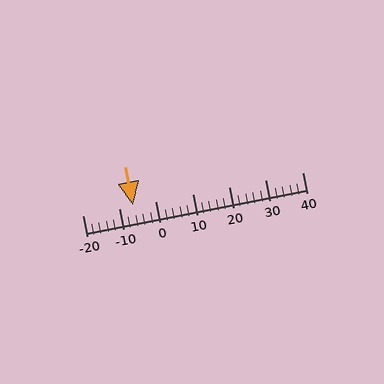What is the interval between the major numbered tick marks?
The major tick marks are spaced 10 units apart.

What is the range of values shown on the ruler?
The ruler shows values from -20 to 40.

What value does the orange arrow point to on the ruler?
The orange arrow points to approximately -6.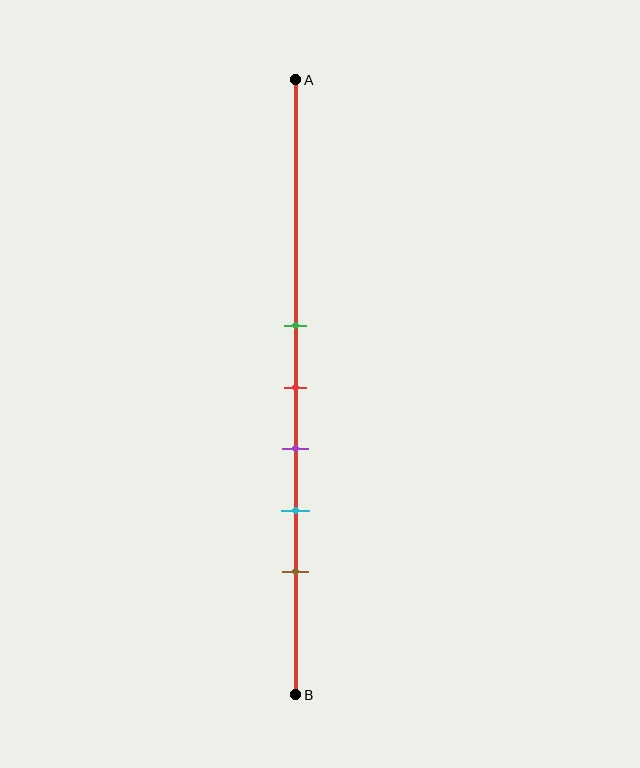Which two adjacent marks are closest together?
The green and red marks are the closest adjacent pair.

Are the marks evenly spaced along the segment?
Yes, the marks are approximately evenly spaced.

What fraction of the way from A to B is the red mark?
The red mark is approximately 50% (0.5) of the way from A to B.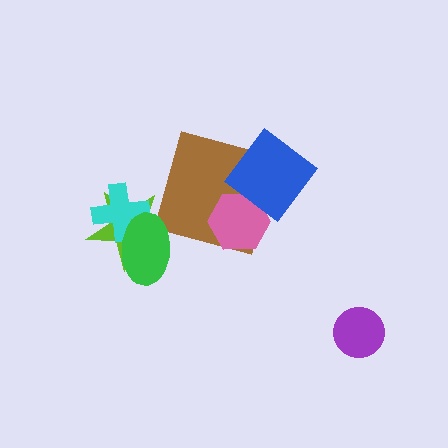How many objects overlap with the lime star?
2 objects overlap with the lime star.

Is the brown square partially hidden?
Yes, it is partially covered by another shape.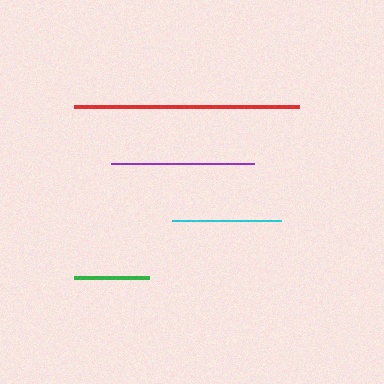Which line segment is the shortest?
The green line is the shortest at approximately 75 pixels.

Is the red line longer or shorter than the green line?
The red line is longer than the green line.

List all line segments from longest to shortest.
From longest to shortest: red, purple, cyan, green.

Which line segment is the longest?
The red line is the longest at approximately 225 pixels.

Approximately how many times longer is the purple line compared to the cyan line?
The purple line is approximately 1.3 times the length of the cyan line.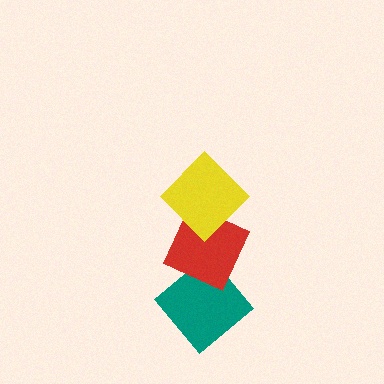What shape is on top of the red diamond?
The yellow diamond is on top of the red diamond.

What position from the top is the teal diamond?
The teal diamond is 3rd from the top.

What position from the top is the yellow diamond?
The yellow diamond is 1st from the top.